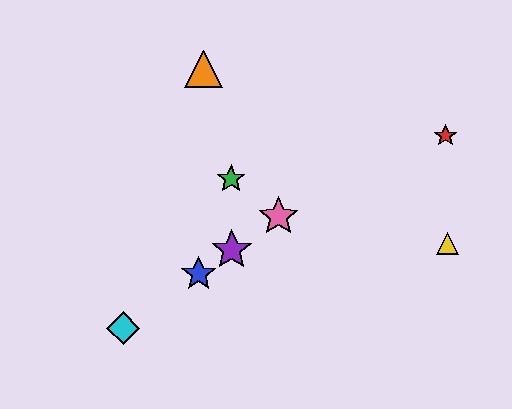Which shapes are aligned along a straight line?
The blue star, the purple star, the cyan diamond, the pink star are aligned along a straight line.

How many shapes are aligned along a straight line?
4 shapes (the blue star, the purple star, the cyan diamond, the pink star) are aligned along a straight line.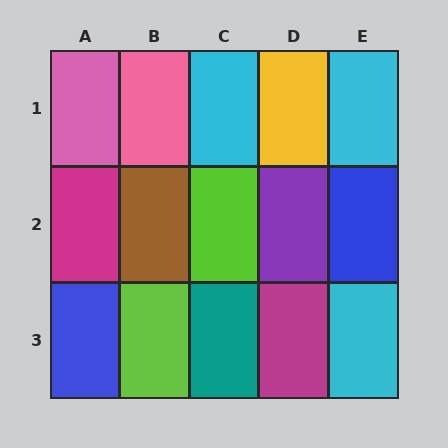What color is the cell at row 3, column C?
Teal.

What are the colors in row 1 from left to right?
Pink, pink, cyan, yellow, cyan.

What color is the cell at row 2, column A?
Magenta.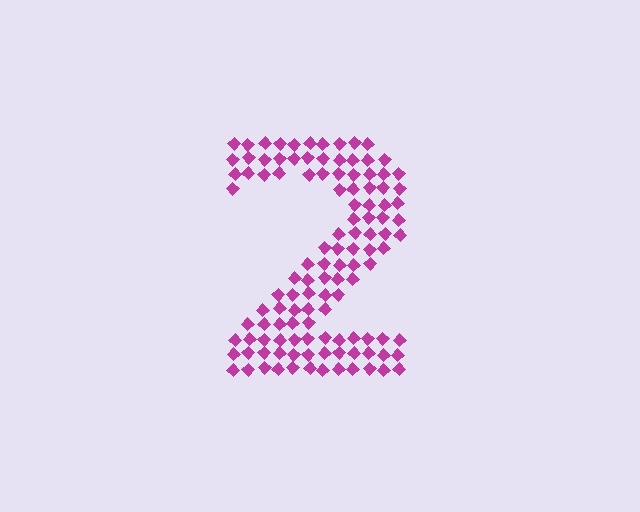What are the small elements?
The small elements are diamonds.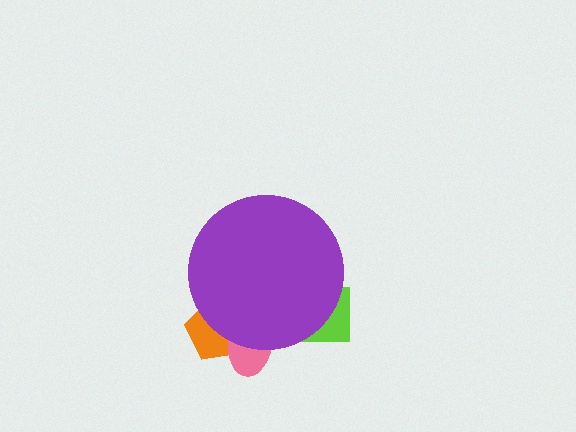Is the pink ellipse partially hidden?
Yes, the pink ellipse is partially hidden behind the purple circle.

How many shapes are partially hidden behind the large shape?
3 shapes are partially hidden.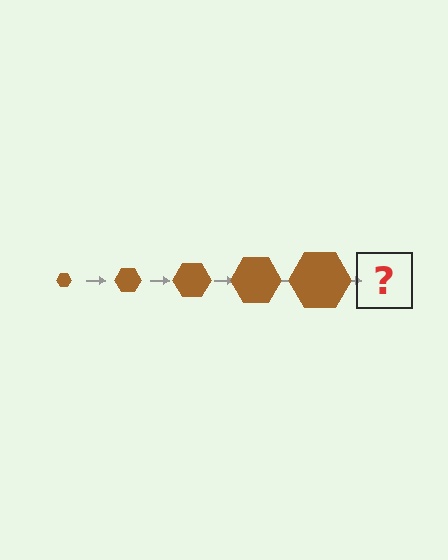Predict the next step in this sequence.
The next step is a brown hexagon, larger than the previous one.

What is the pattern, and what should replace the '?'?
The pattern is that the hexagon gets progressively larger each step. The '?' should be a brown hexagon, larger than the previous one.